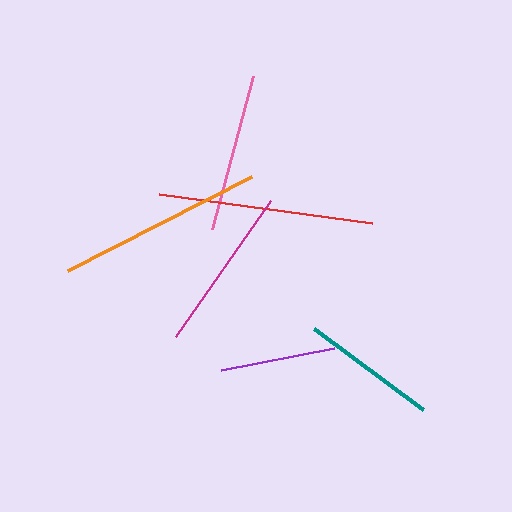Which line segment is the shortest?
The purple line is the shortest at approximately 115 pixels.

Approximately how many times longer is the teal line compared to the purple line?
The teal line is approximately 1.2 times the length of the purple line.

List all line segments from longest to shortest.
From longest to shortest: red, orange, magenta, pink, teal, purple.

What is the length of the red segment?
The red segment is approximately 215 pixels long.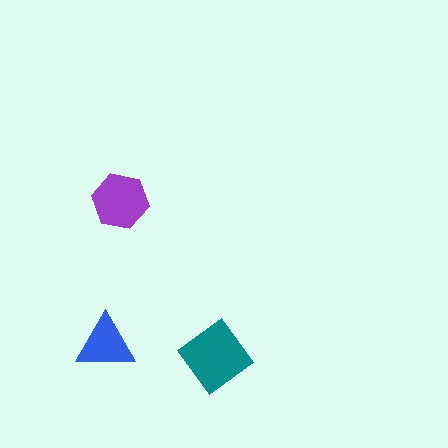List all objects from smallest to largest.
The blue triangle, the purple hexagon, the teal diamond.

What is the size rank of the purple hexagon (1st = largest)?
2nd.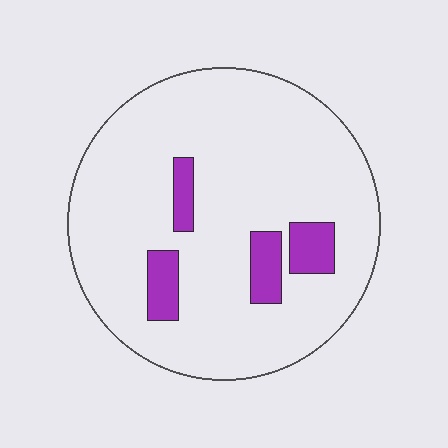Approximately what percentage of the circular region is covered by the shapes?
Approximately 10%.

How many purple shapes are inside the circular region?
4.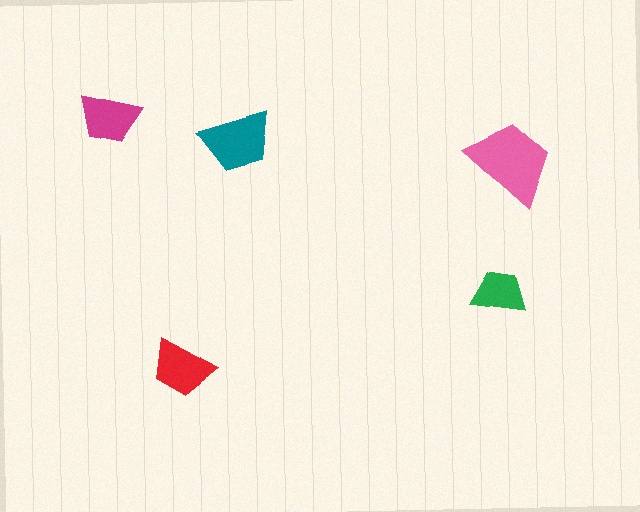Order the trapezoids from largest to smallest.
the pink one, the teal one, the red one, the magenta one, the green one.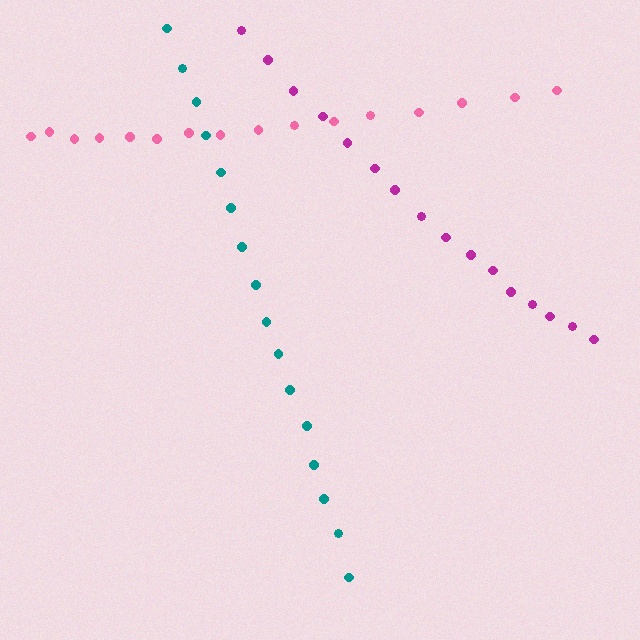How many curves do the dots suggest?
There are 3 distinct paths.